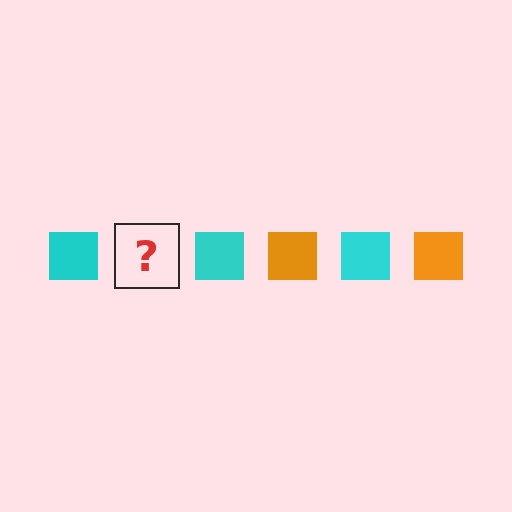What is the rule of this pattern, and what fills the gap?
The rule is that the pattern cycles through cyan, orange squares. The gap should be filled with an orange square.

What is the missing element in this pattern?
The missing element is an orange square.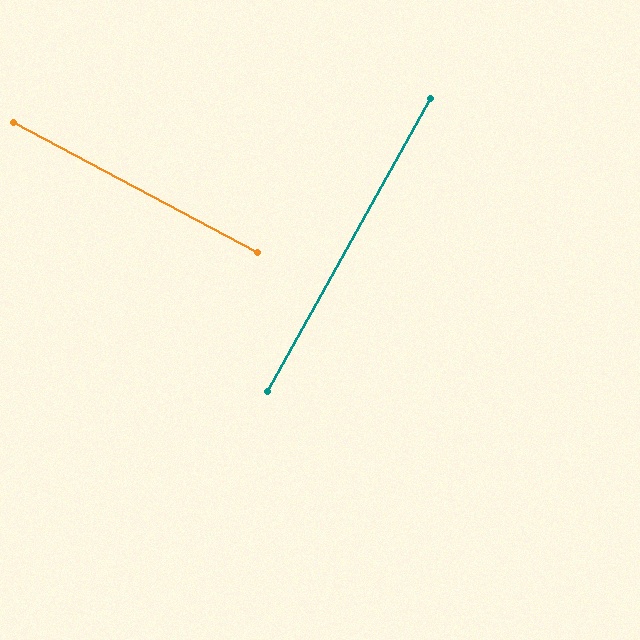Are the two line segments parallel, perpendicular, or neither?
Perpendicular — they meet at approximately 89°.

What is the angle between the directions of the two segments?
Approximately 89 degrees.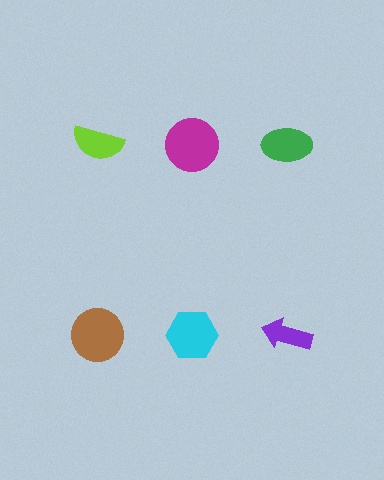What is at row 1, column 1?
A lime semicircle.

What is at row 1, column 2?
A magenta circle.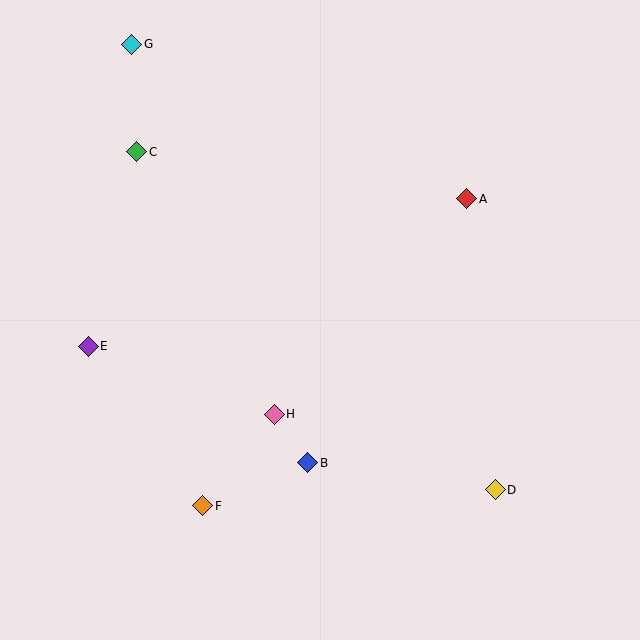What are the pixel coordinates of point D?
Point D is at (495, 490).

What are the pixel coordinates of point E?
Point E is at (88, 346).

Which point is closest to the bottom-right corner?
Point D is closest to the bottom-right corner.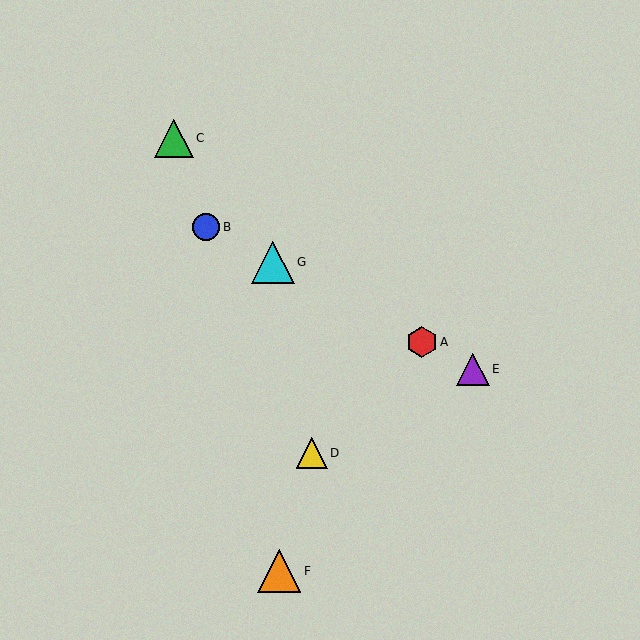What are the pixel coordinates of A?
Object A is at (422, 342).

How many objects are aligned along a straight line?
4 objects (A, B, E, G) are aligned along a straight line.